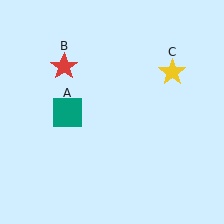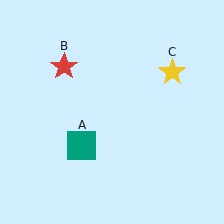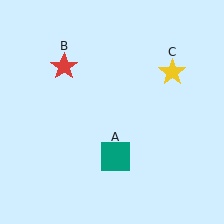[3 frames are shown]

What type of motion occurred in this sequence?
The teal square (object A) rotated counterclockwise around the center of the scene.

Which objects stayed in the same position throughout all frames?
Red star (object B) and yellow star (object C) remained stationary.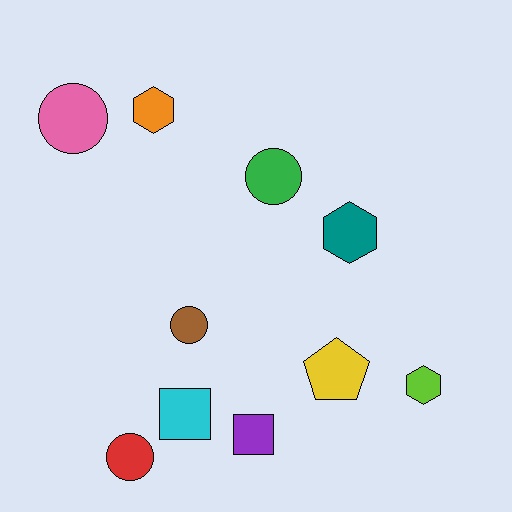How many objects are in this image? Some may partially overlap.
There are 10 objects.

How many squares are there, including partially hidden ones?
There are 2 squares.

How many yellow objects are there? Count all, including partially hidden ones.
There is 1 yellow object.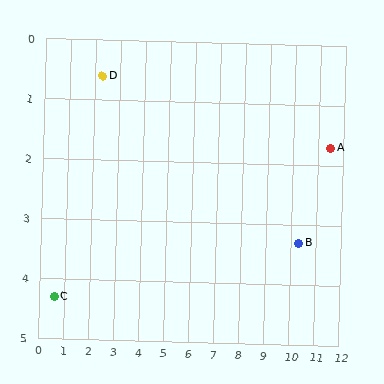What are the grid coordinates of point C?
Point C is at approximately (0.6, 4.3).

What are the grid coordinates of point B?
Point B is at approximately (10.3, 3.3).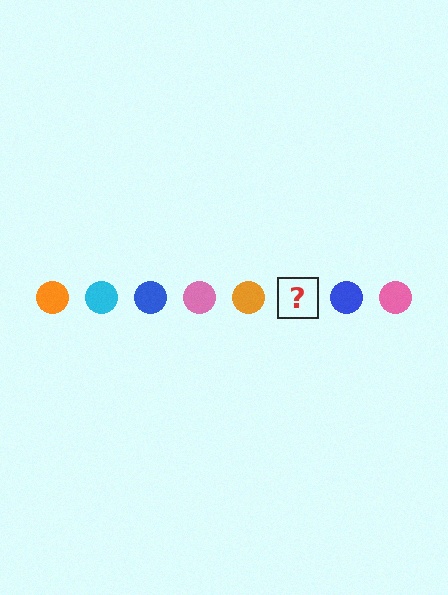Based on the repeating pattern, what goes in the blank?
The blank should be a cyan circle.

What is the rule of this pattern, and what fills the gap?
The rule is that the pattern cycles through orange, cyan, blue, pink circles. The gap should be filled with a cyan circle.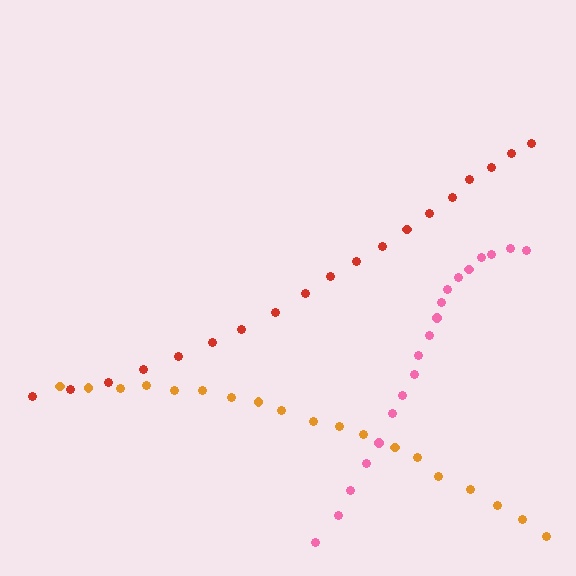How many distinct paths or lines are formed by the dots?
There are 3 distinct paths.